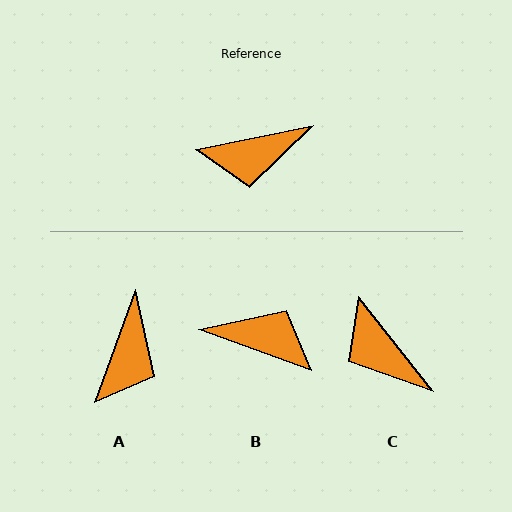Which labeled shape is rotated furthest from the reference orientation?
B, about 148 degrees away.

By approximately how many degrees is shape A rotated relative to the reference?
Approximately 59 degrees counter-clockwise.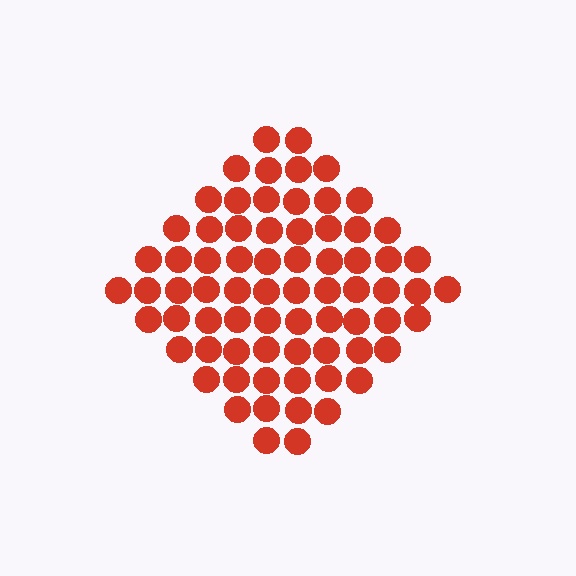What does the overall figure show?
The overall figure shows a diamond.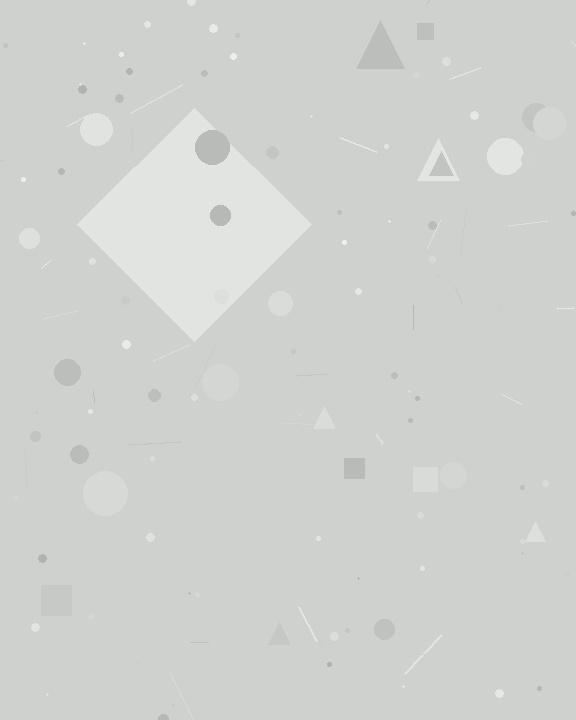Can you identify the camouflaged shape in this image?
The camouflaged shape is a diamond.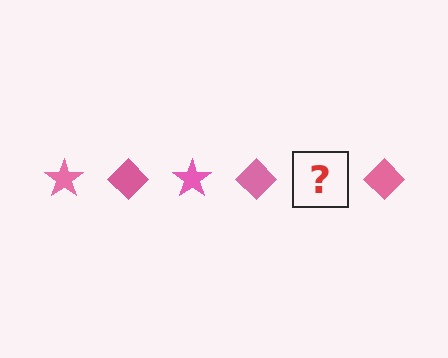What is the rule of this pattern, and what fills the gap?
The rule is that the pattern cycles through star, diamond shapes in pink. The gap should be filled with a pink star.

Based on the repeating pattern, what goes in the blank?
The blank should be a pink star.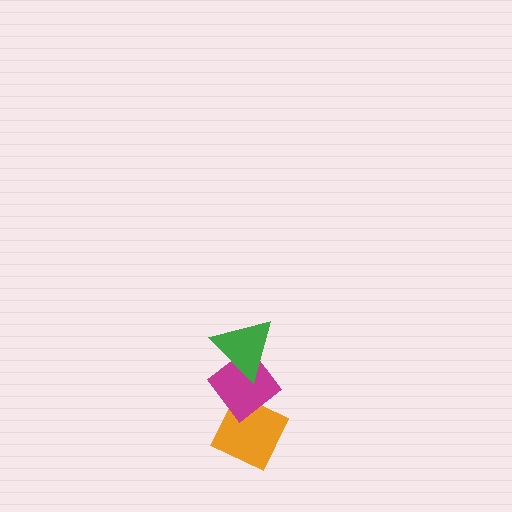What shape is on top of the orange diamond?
The magenta diamond is on top of the orange diamond.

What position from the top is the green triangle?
The green triangle is 1st from the top.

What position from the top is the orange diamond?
The orange diamond is 3rd from the top.